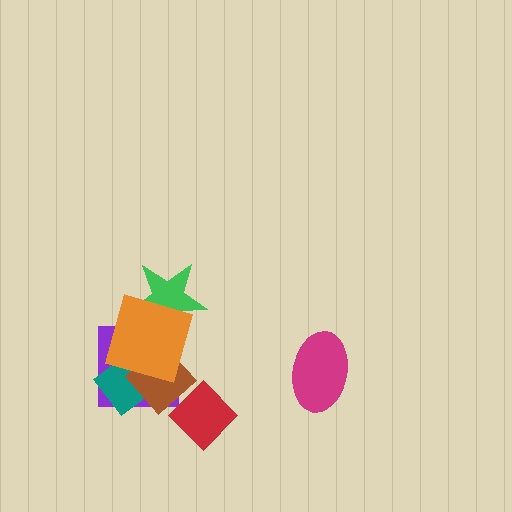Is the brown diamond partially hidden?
Yes, it is partially covered by another shape.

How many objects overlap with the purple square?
3 objects overlap with the purple square.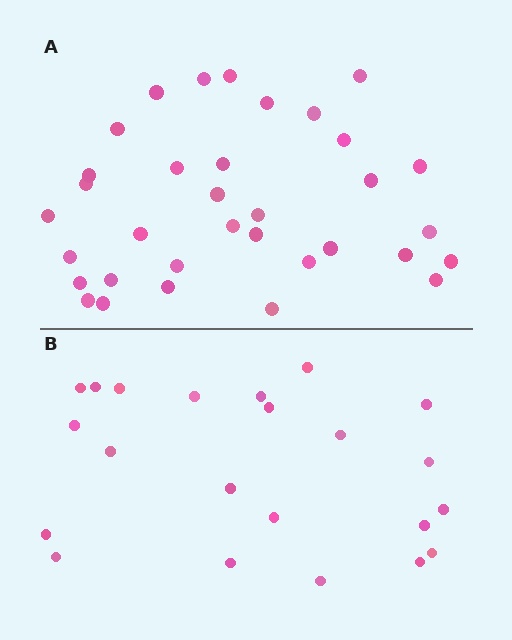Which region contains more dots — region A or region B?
Region A (the top region) has more dots.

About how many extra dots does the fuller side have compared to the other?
Region A has roughly 12 or so more dots than region B.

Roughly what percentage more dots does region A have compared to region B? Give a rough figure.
About 55% more.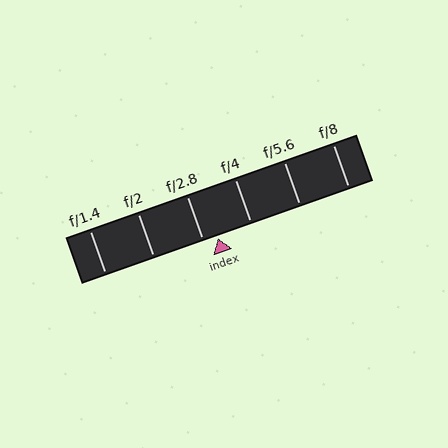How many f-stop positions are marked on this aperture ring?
There are 6 f-stop positions marked.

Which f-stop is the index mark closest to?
The index mark is closest to f/2.8.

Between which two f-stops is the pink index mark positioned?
The index mark is between f/2.8 and f/4.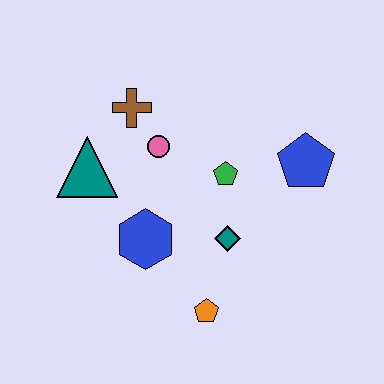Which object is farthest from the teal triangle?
The blue pentagon is farthest from the teal triangle.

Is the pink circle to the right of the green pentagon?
No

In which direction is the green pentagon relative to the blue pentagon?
The green pentagon is to the left of the blue pentagon.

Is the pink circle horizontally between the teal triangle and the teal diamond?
Yes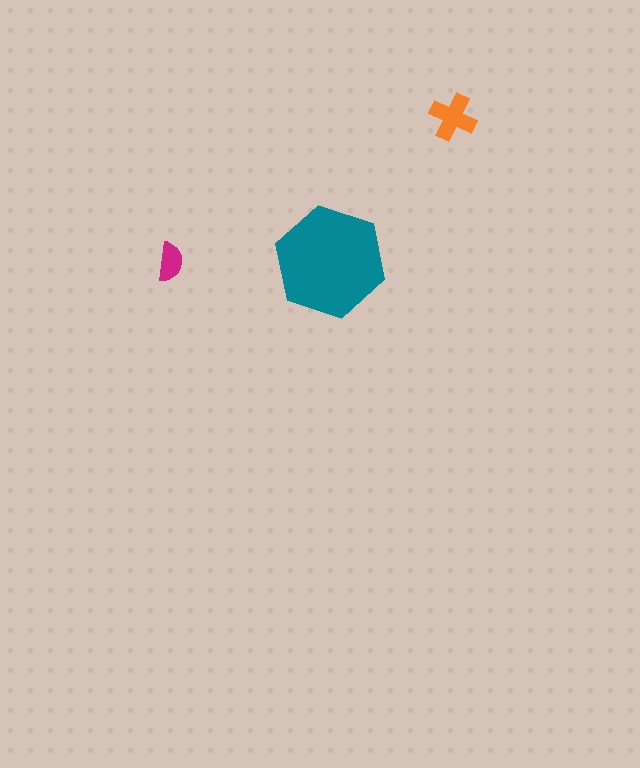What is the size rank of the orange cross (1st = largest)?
2nd.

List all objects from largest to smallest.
The teal hexagon, the orange cross, the magenta semicircle.